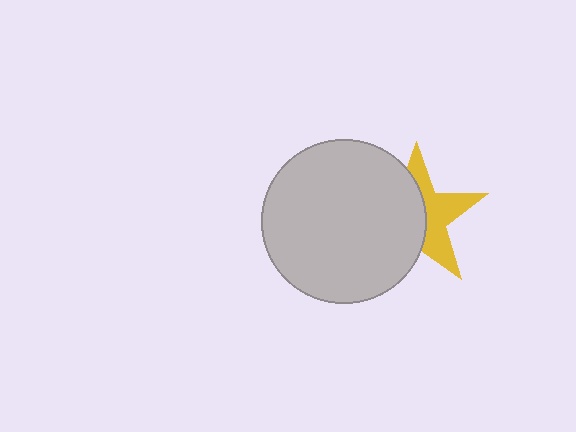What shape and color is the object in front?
The object in front is a light gray circle.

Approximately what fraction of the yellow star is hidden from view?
Roughly 55% of the yellow star is hidden behind the light gray circle.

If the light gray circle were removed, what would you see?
You would see the complete yellow star.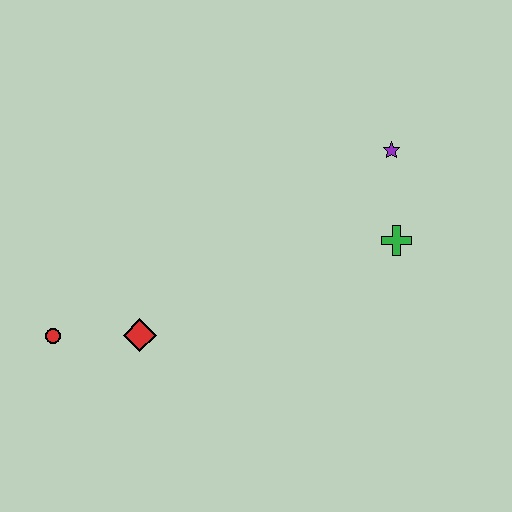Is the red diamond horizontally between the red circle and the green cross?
Yes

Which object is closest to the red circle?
The red diamond is closest to the red circle.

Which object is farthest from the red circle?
The purple star is farthest from the red circle.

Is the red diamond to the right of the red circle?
Yes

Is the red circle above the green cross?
No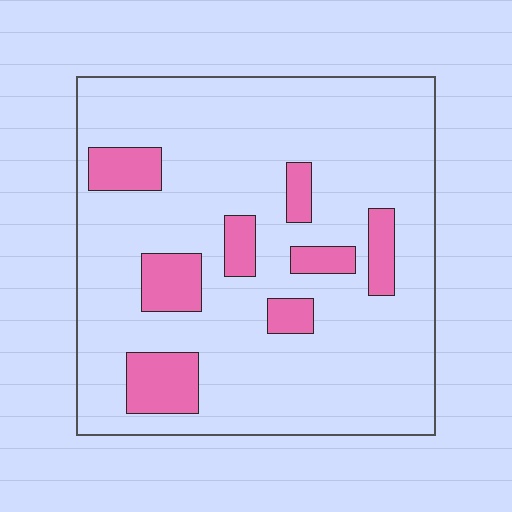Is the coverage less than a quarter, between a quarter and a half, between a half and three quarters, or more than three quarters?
Less than a quarter.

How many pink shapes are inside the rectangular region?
8.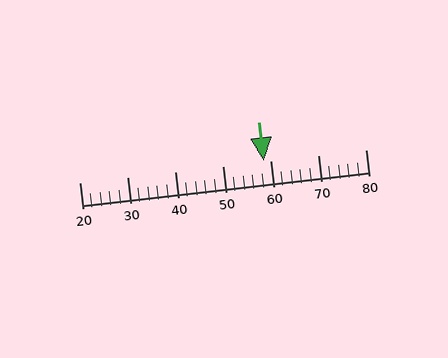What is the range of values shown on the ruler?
The ruler shows values from 20 to 80.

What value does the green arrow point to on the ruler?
The green arrow points to approximately 59.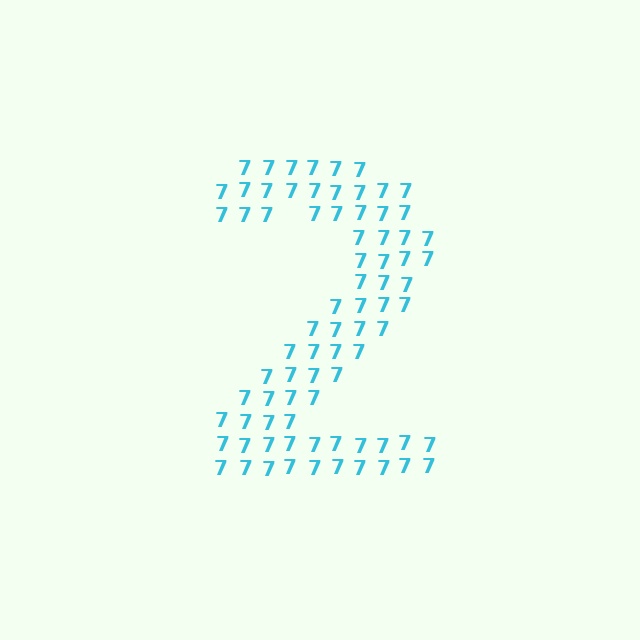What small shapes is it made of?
It is made of small digit 7's.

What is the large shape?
The large shape is the digit 2.